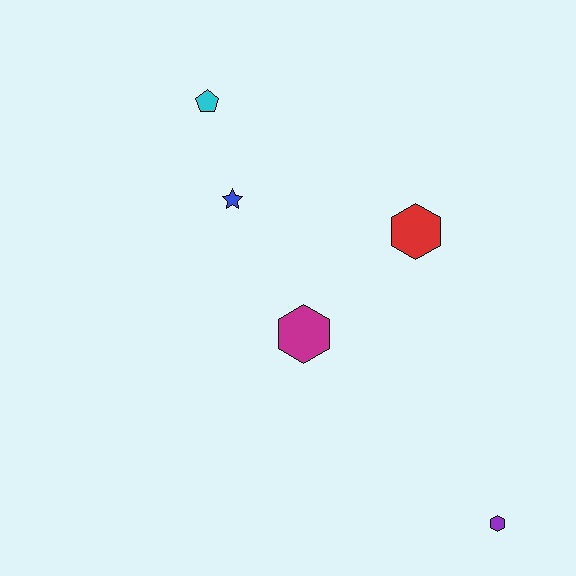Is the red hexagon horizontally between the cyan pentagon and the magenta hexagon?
No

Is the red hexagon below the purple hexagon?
No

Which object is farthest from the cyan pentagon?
The purple hexagon is farthest from the cyan pentagon.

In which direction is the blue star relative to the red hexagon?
The blue star is to the left of the red hexagon.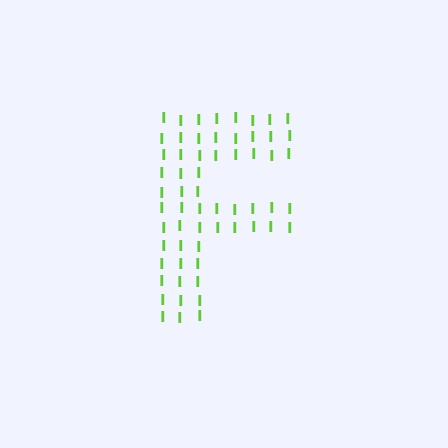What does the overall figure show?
The overall figure shows the letter F.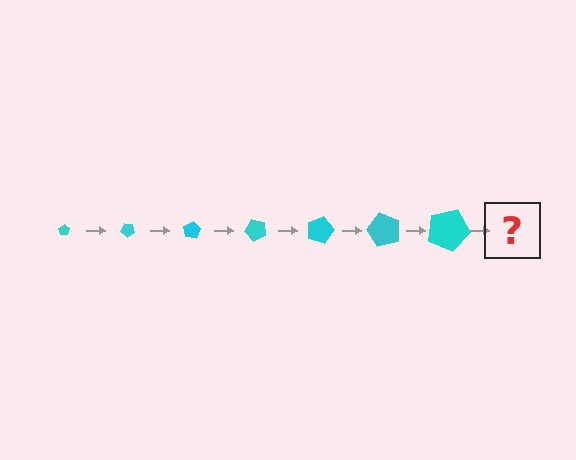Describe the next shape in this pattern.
It should be a pentagon, larger than the previous one and rotated 280 degrees from the start.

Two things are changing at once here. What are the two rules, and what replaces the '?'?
The two rules are that the pentagon grows larger each step and it rotates 40 degrees each step. The '?' should be a pentagon, larger than the previous one and rotated 280 degrees from the start.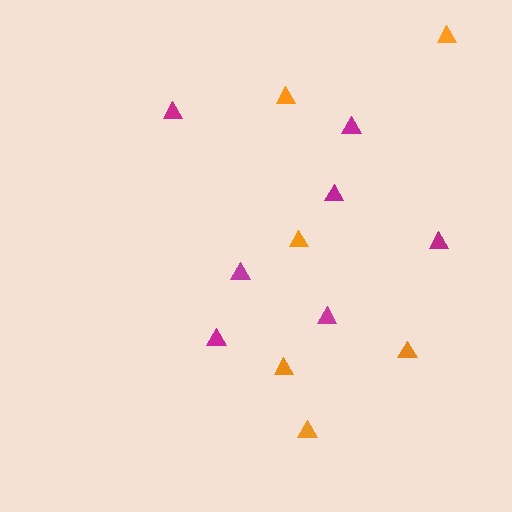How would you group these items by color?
There are 2 groups: one group of orange triangles (6) and one group of magenta triangles (7).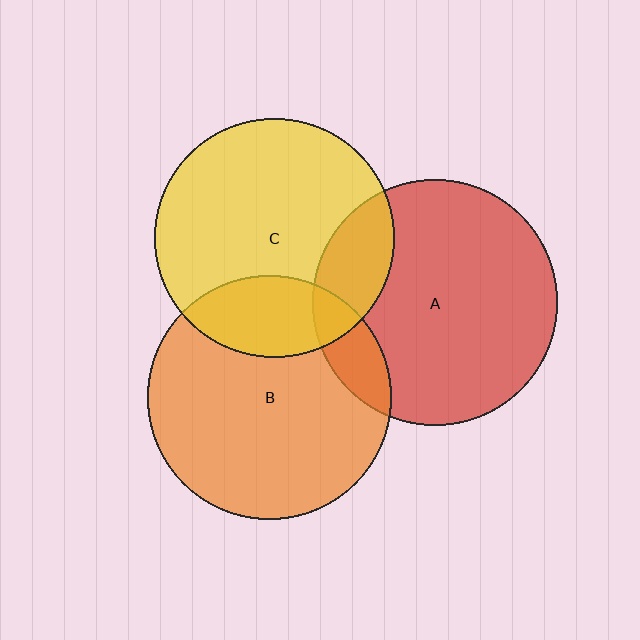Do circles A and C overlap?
Yes.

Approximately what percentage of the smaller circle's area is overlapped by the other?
Approximately 20%.